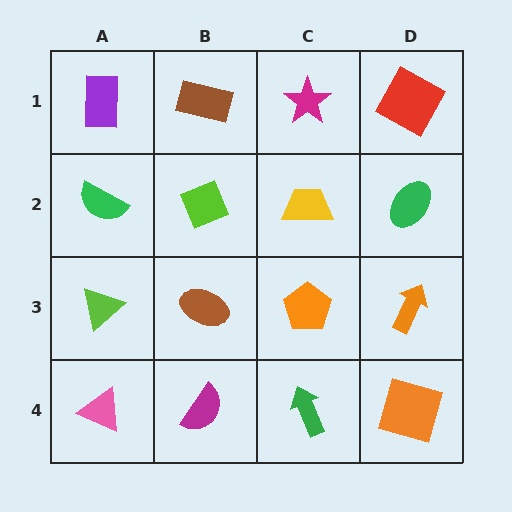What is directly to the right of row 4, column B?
A green arrow.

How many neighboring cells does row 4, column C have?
3.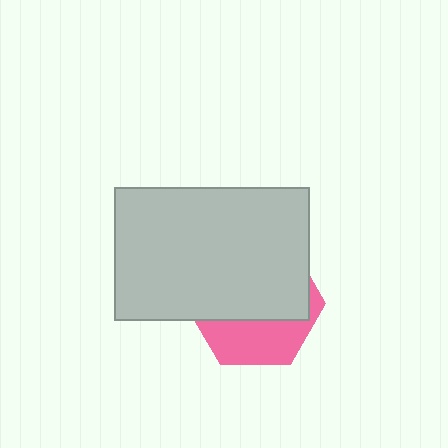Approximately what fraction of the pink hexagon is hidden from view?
Roughly 65% of the pink hexagon is hidden behind the light gray rectangle.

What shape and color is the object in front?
The object in front is a light gray rectangle.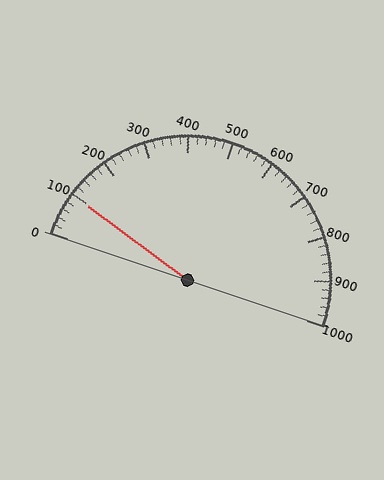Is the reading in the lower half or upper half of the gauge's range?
The reading is in the lower half of the range (0 to 1000).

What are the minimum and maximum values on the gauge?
The gauge ranges from 0 to 1000.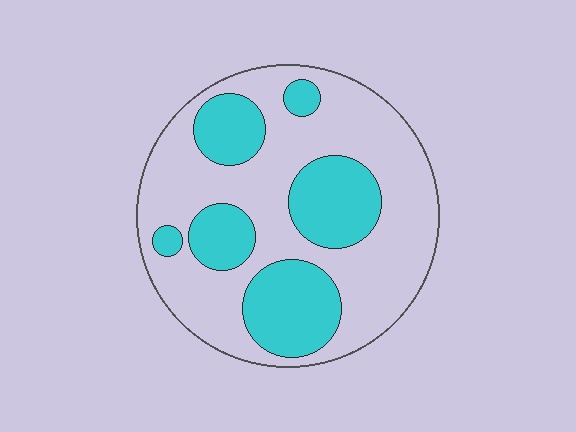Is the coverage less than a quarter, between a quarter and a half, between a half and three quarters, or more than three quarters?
Between a quarter and a half.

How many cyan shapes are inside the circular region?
6.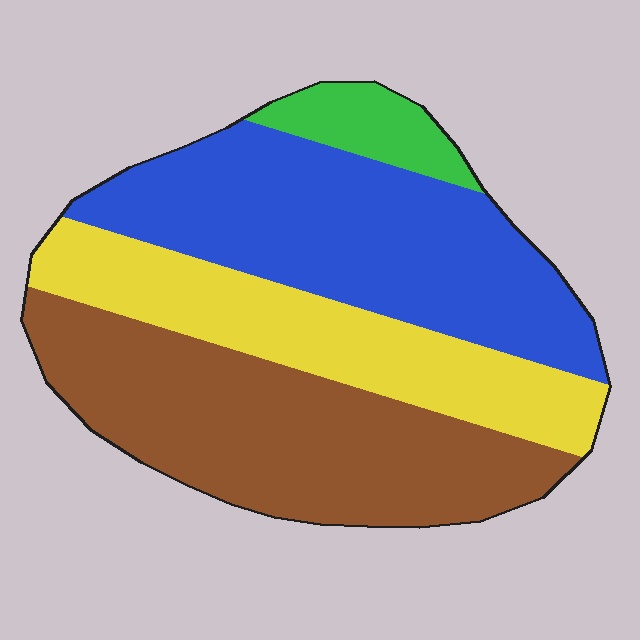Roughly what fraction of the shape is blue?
Blue covers 34% of the shape.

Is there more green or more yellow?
Yellow.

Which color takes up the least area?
Green, at roughly 5%.